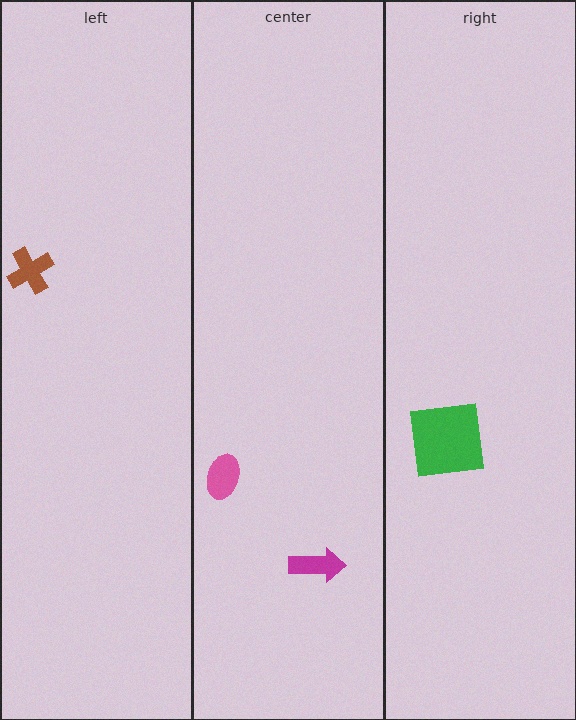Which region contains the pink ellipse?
The center region.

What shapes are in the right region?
The green square.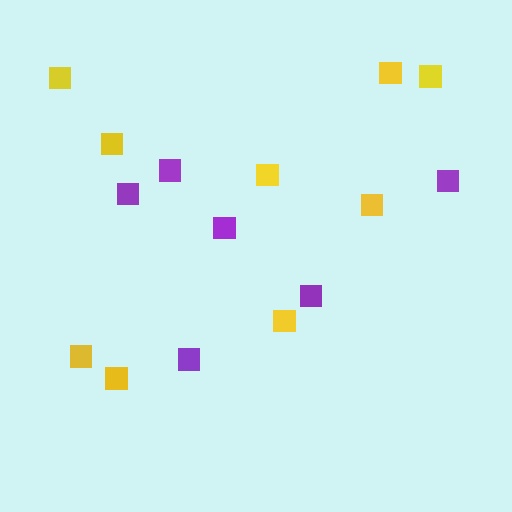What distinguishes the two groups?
There are 2 groups: one group of purple squares (6) and one group of yellow squares (9).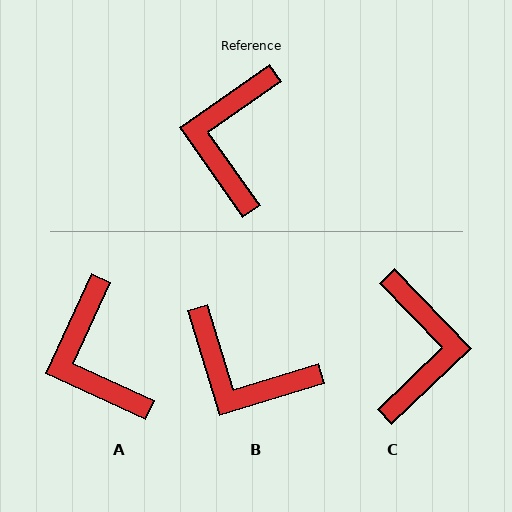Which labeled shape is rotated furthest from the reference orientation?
C, about 171 degrees away.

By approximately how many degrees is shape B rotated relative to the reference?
Approximately 72 degrees counter-clockwise.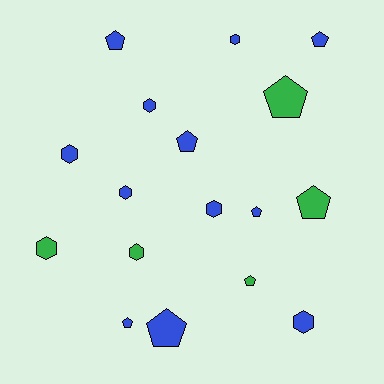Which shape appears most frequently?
Pentagon, with 9 objects.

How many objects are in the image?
There are 17 objects.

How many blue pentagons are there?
There are 6 blue pentagons.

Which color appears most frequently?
Blue, with 12 objects.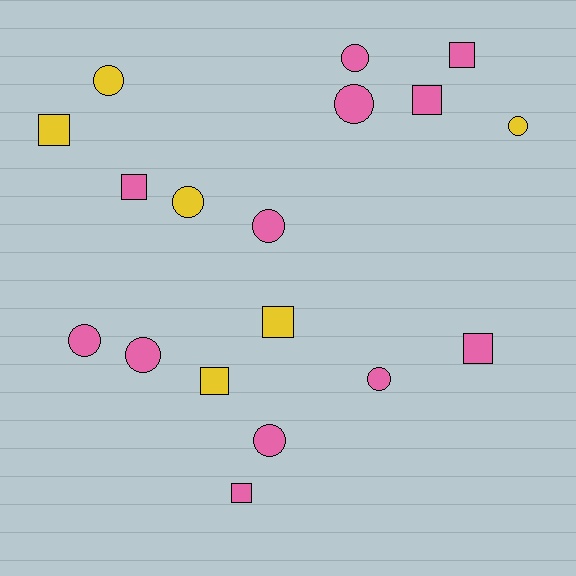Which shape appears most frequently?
Circle, with 10 objects.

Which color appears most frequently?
Pink, with 12 objects.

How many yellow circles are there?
There are 3 yellow circles.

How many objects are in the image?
There are 18 objects.